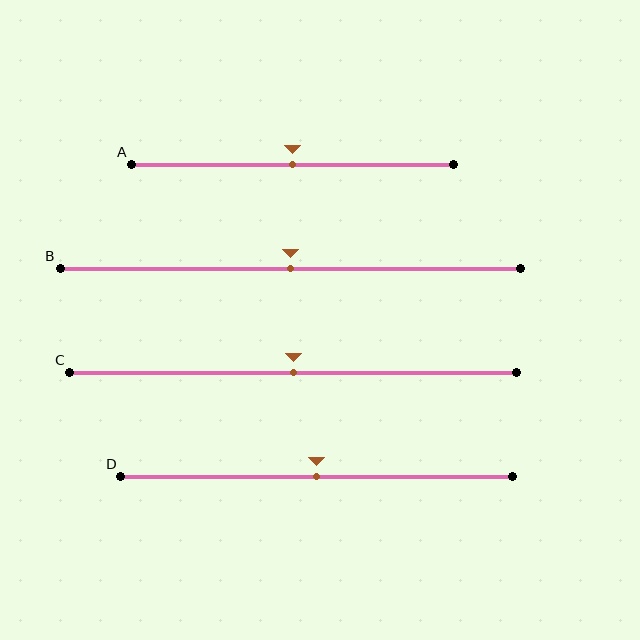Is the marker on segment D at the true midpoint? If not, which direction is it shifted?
Yes, the marker on segment D is at the true midpoint.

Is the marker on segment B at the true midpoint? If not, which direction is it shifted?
Yes, the marker on segment B is at the true midpoint.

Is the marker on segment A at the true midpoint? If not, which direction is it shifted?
Yes, the marker on segment A is at the true midpoint.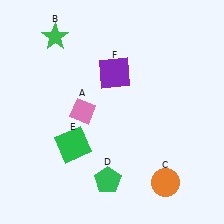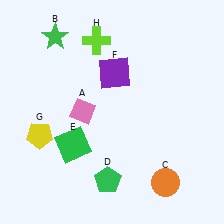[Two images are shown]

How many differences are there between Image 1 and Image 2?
There are 2 differences between the two images.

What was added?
A yellow pentagon (G), a lime cross (H) were added in Image 2.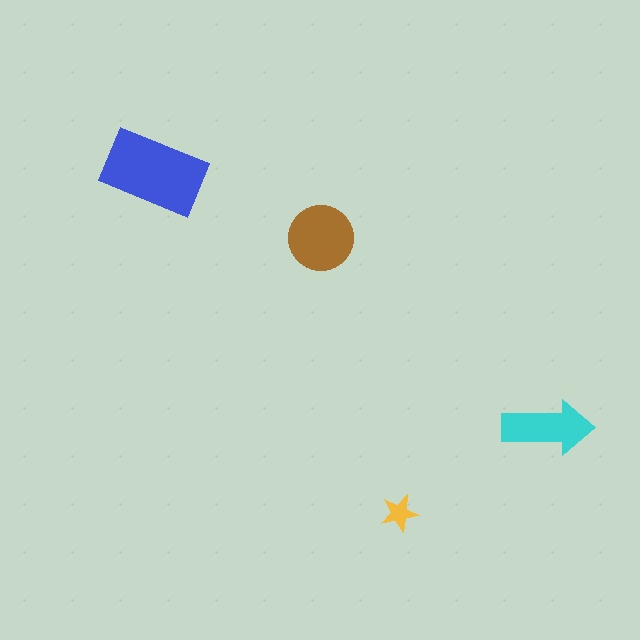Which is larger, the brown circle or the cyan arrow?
The brown circle.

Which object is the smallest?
The yellow star.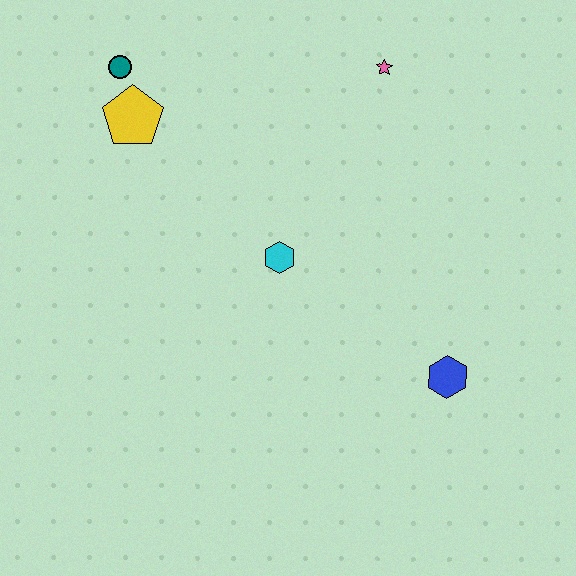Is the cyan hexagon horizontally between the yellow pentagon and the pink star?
Yes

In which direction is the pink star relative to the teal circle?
The pink star is to the right of the teal circle.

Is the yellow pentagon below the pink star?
Yes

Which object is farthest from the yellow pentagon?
The blue hexagon is farthest from the yellow pentagon.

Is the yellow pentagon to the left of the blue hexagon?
Yes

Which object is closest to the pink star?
The cyan hexagon is closest to the pink star.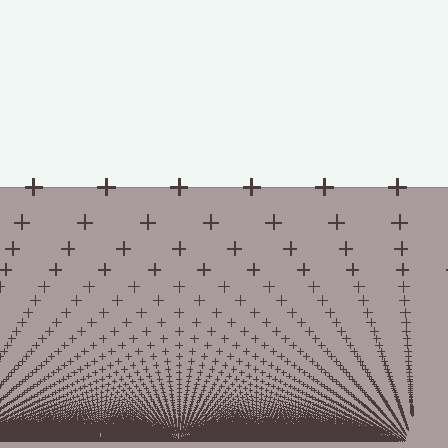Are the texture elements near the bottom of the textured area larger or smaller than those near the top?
Smaller. The gradient is inverted — elements near the bottom are smaller and denser.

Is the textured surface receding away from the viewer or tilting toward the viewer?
The surface appears to tilt toward the viewer. Texture elements get larger and sparser toward the top.